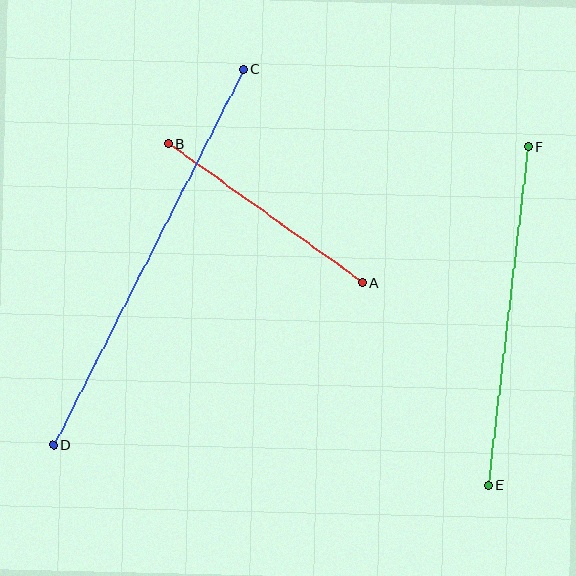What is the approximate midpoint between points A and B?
The midpoint is at approximately (265, 213) pixels.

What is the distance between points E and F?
The distance is approximately 341 pixels.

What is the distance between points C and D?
The distance is approximately 421 pixels.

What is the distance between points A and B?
The distance is approximately 238 pixels.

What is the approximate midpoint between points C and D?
The midpoint is at approximately (149, 257) pixels.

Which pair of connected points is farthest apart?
Points C and D are farthest apart.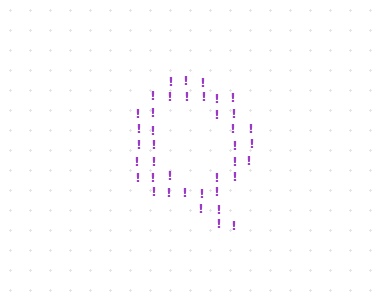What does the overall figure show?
The overall figure shows the letter Q.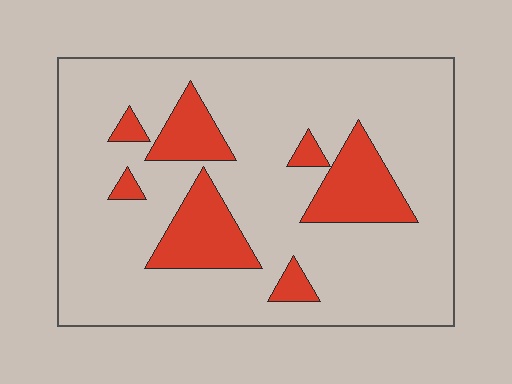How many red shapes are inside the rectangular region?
7.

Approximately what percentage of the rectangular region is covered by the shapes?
Approximately 20%.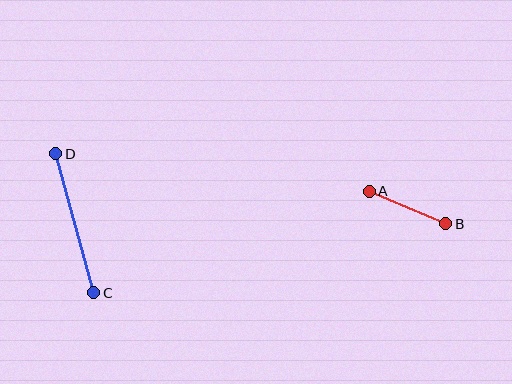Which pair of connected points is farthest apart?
Points C and D are farthest apart.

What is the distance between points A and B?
The distance is approximately 83 pixels.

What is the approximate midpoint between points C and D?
The midpoint is at approximately (75, 223) pixels.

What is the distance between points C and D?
The distance is approximately 144 pixels.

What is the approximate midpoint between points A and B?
The midpoint is at approximately (407, 207) pixels.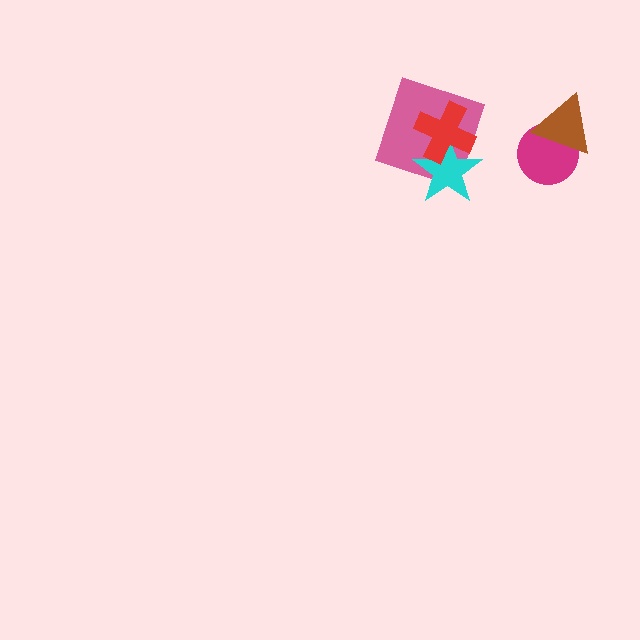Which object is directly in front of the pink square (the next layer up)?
The cyan star is directly in front of the pink square.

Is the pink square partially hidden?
Yes, it is partially covered by another shape.